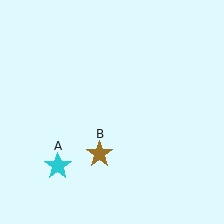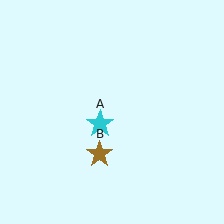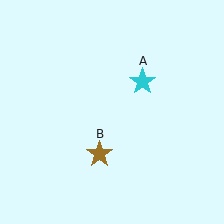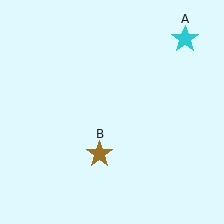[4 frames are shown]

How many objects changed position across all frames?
1 object changed position: cyan star (object A).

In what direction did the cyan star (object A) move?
The cyan star (object A) moved up and to the right.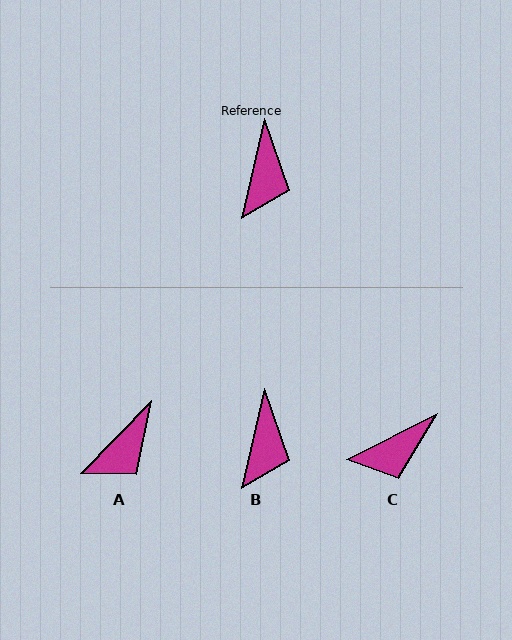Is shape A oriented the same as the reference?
No, it is off by about 30 degrees.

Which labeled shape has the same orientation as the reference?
B.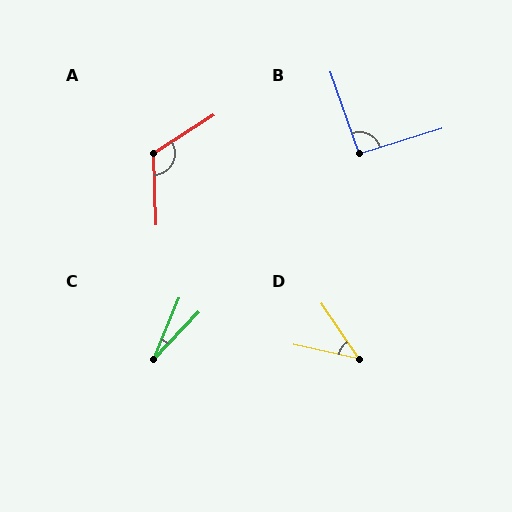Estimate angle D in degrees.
Approximately 44 degrees.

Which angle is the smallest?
C, at approximately 21 degrees.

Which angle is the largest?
A, at approximately 120 degrees.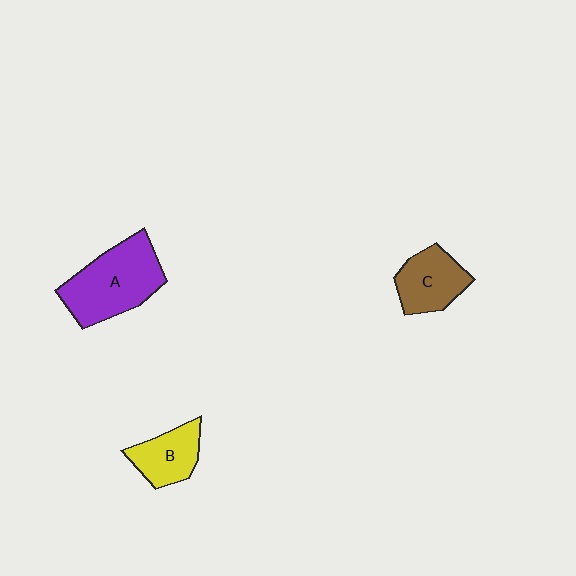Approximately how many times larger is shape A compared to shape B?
Approximately 1.8 times.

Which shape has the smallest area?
Shape B (yellow).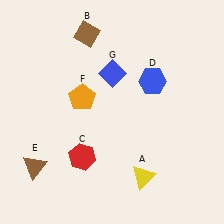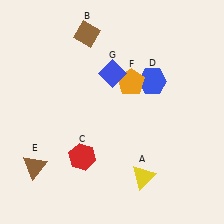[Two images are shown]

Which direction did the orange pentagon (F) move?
The orange pentagon (F) moved right.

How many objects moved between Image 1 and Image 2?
1 object moved between the two images.